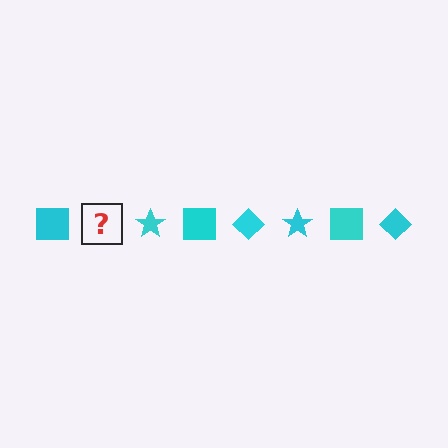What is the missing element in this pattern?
The missing element is a cyan diamond.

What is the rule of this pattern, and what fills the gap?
The rule is that the pattern cycles through square, diamond, star shapes in cyan. The gap should be filled with a cyan diamond.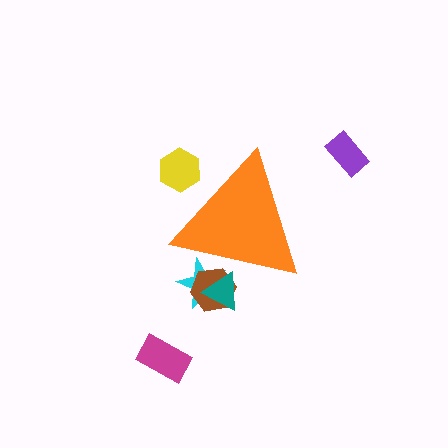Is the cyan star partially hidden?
Yes, the cyan star is partially hidden behind the orange triangle.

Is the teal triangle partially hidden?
Yes, the teal triangle is partially hidden behind the orange triangle.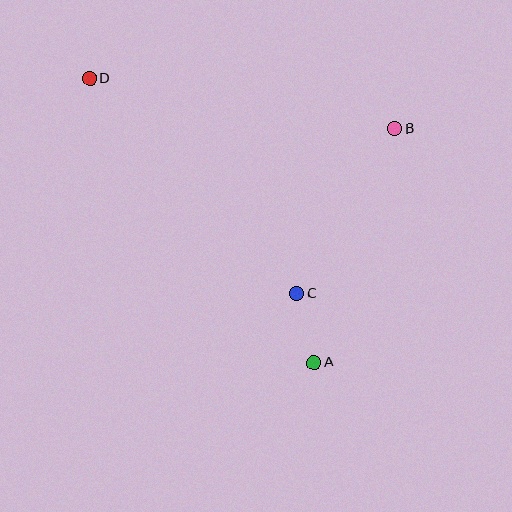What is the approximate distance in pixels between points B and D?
The distance between B and D is approximately 310 pixels.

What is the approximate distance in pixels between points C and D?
The distance between C and D is approximately 299 pixels.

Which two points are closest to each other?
Points A and C are closest to each other.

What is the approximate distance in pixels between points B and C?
The distance between B and C is approximately 192 pixels.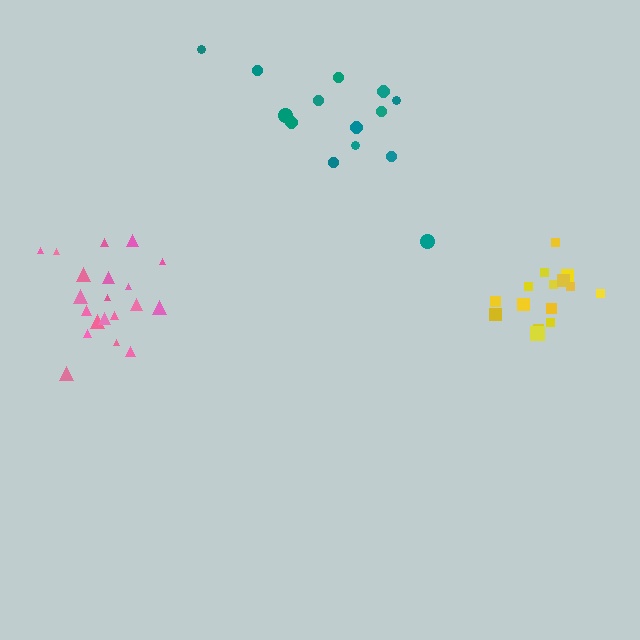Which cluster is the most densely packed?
Yellow.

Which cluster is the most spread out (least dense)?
Teal.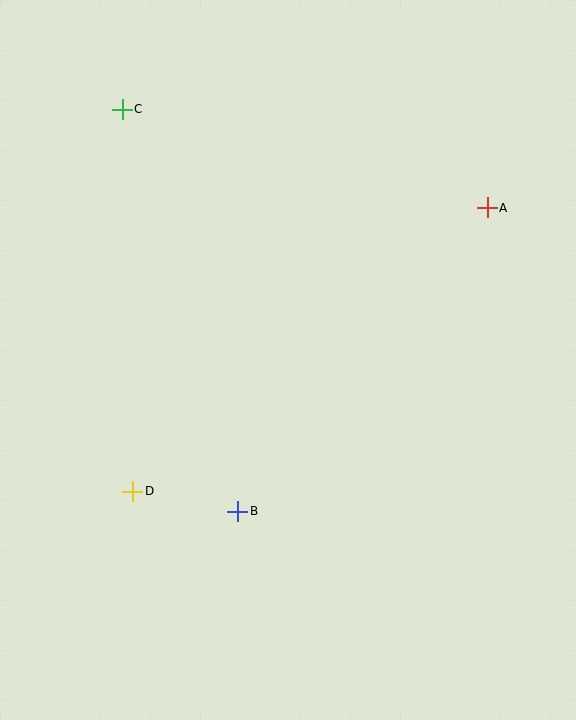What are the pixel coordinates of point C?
Point C is at (122, 109).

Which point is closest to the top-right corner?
Point A is closest to the top-right corner.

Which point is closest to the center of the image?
Point B at (238, 511) is closest to the center.